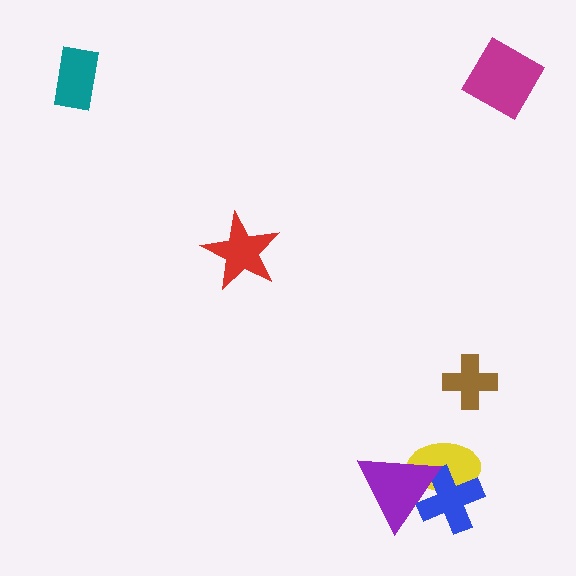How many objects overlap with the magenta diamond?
0 objects overlap with the magenta diamond.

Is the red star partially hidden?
No, no other shape covers it.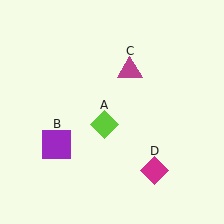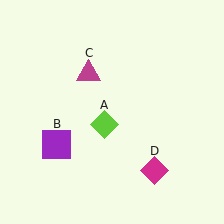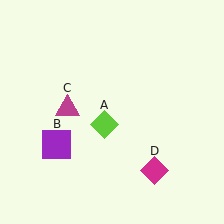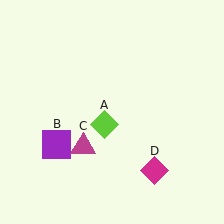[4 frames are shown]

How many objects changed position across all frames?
1 object changed position: magenta triangle (object C).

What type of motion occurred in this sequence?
The magenta triangle (object C) rotated counterclockwise around the center of the scene.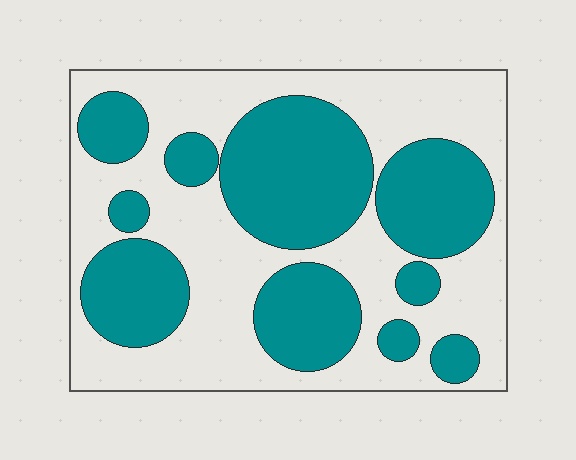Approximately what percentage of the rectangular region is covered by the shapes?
Approximately 45%.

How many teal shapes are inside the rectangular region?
10.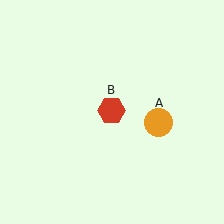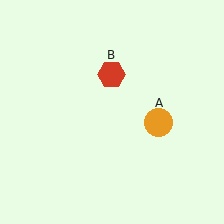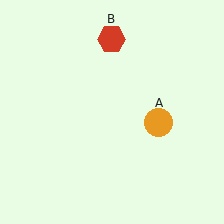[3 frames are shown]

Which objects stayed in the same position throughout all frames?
Orange circle (object A) remained stationary.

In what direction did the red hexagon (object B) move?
The red hexagon (object B) moved up.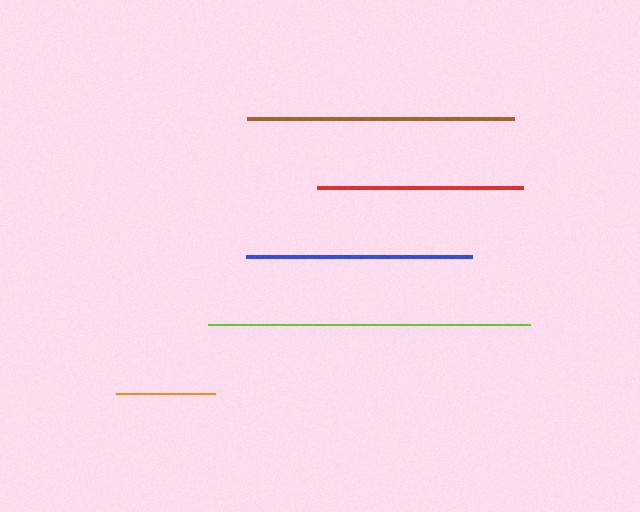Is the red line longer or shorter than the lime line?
The lime line is longer than the red line.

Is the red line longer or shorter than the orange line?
The red line is longer than the orange line.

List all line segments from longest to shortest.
From longest to shortest: lime, brown, blue, red, orange.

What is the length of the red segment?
The red segment is approximately 207 pixels long.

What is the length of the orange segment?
The orange segment is approximately 99 pixels long.